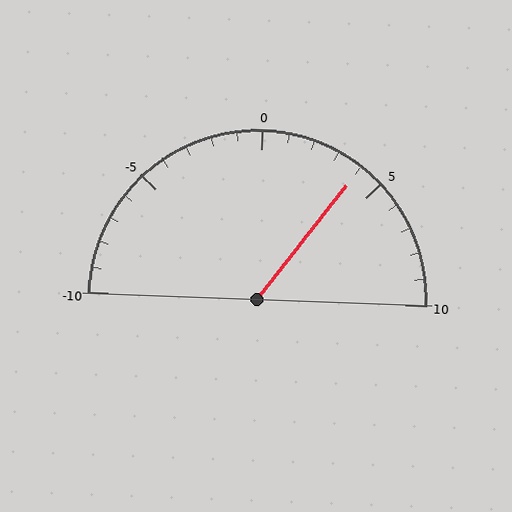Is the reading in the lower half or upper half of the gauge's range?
The reading is in the upper half of the range (-10 to 10).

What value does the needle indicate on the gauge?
The needle indicates approximately 4.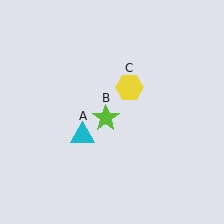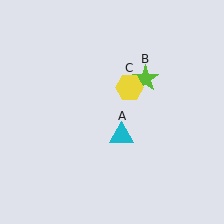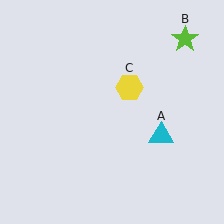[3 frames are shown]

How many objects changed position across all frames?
2 objects changed position: cyan triangle (object A), lime star (object B).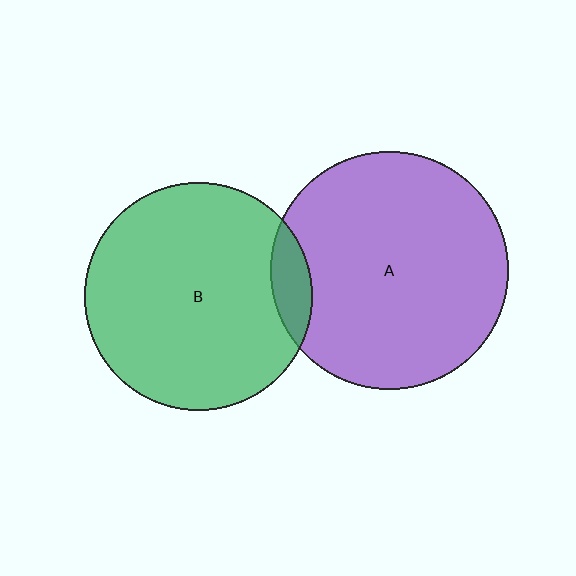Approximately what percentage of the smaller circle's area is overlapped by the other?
Approximately 10%.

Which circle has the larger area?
Circle A (purple).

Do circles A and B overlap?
Yes.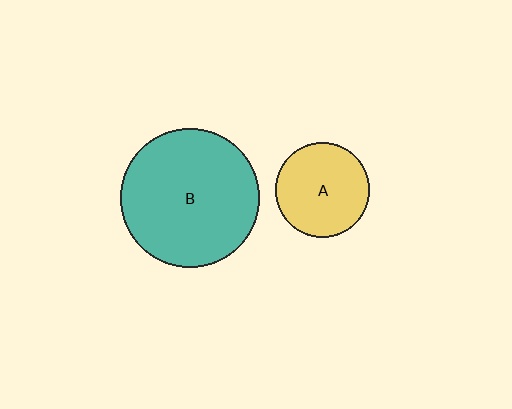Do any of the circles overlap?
No, none of the circles overlap.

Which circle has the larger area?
Circle B (teal).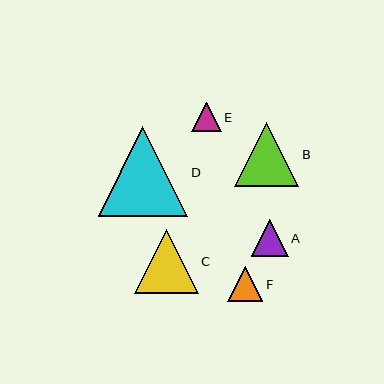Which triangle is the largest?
Triangle D is the largest with a size of approximately 90 pixels.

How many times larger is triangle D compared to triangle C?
Triangle D is approximately 1.4 times the size of triangle C.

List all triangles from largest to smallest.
From largest to smallest: D, C, B, A, F, E.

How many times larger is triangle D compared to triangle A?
Triangle D is approximately 2.4 times the size of triangle A.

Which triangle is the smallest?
Triangle E is the smallest with a size of approximately 30 pixels.